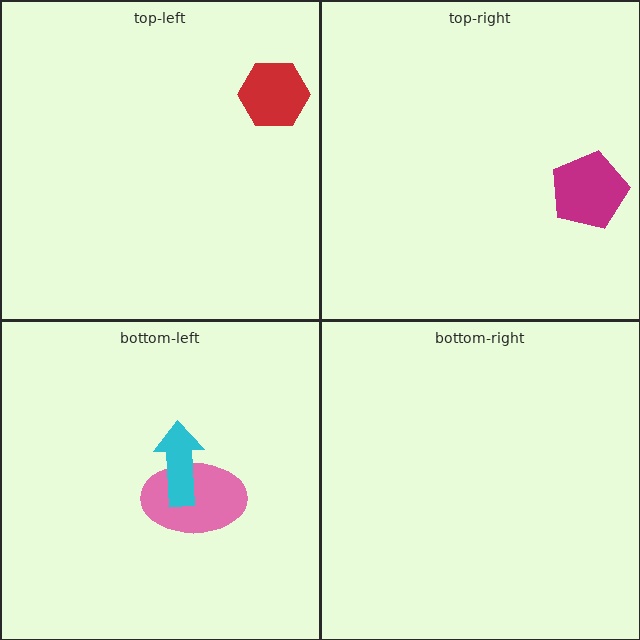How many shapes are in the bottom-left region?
2.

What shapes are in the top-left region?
The red hexagon.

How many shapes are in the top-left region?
1.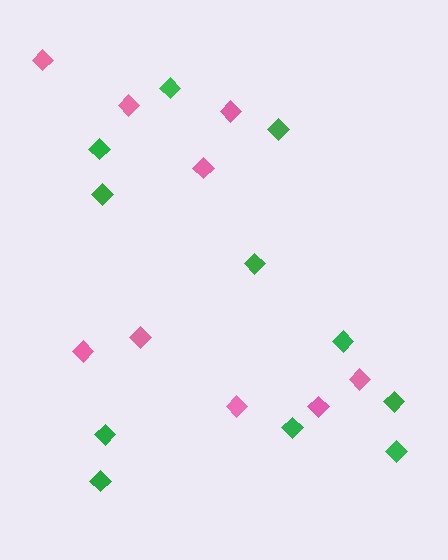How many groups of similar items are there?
There are 2 groups: one group of green diamonds (11) and one group of pink diamonds (9).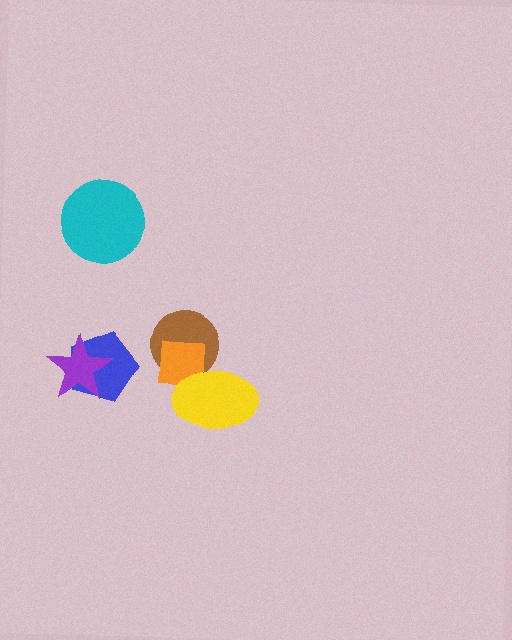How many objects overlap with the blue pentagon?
1 object overlaps with the blue pentagon.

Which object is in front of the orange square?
The yellow ellipse is in front of the orange square.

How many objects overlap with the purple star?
1 object overlaps with the purple star.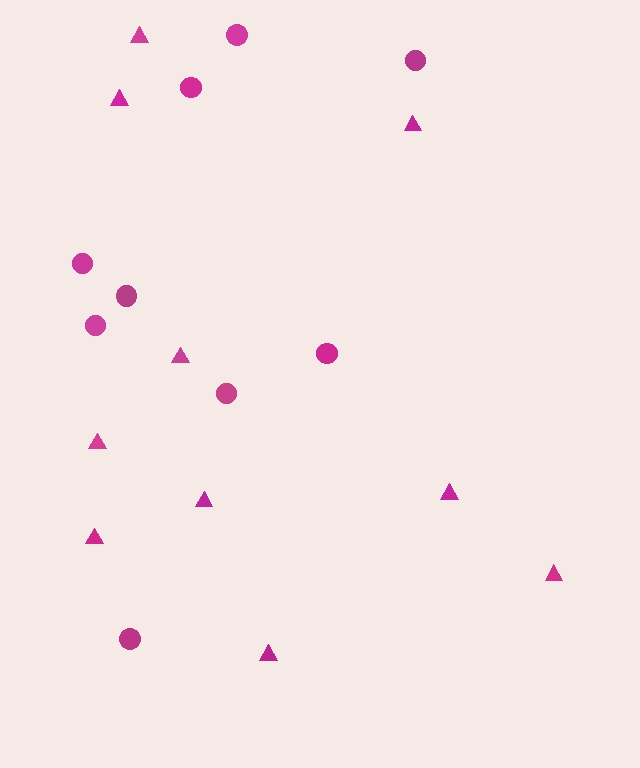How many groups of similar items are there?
There are 2 groups: one group of circles (9) and one group of triangles (10).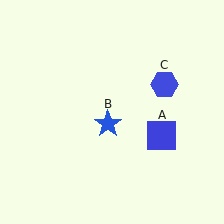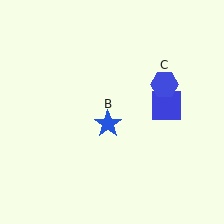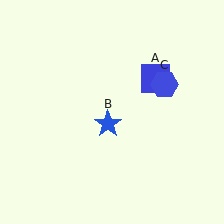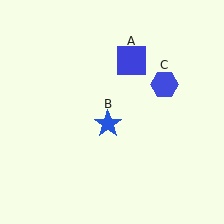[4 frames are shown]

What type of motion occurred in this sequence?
The blue square (object A) rotated counterclockwise around the center of the scene.